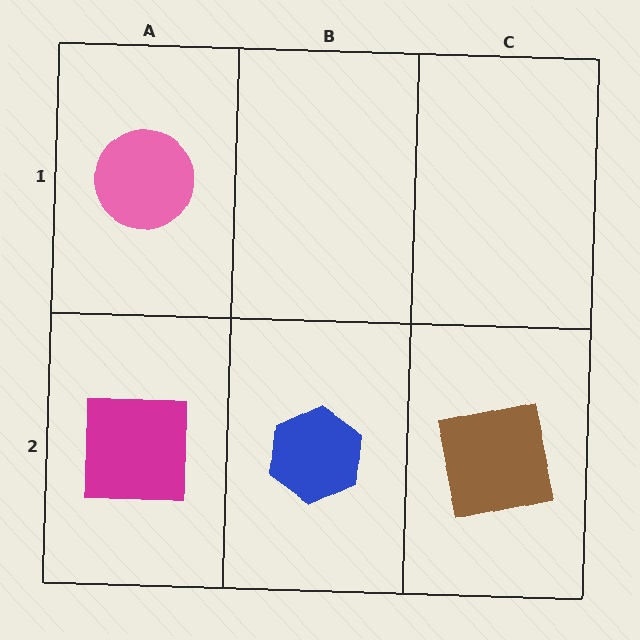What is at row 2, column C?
A brown square.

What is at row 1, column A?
A pink circle.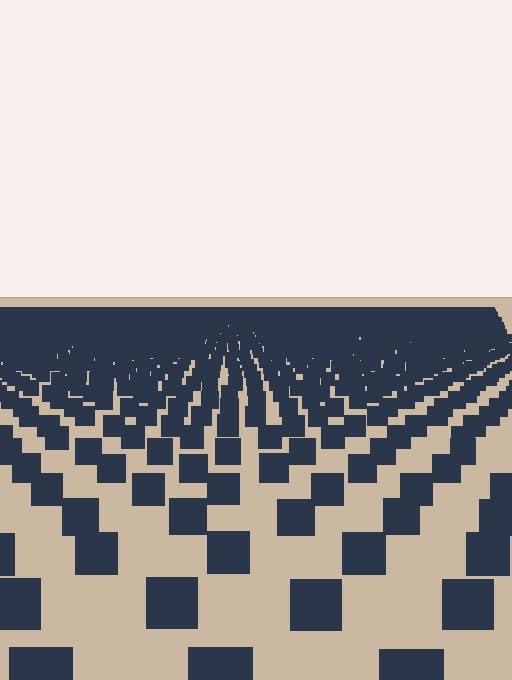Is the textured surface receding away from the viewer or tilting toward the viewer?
The surface is receding away from the viewer. Texture elements get smaller and denser toward the top.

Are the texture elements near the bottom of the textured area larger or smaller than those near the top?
Larger. Near the bottom, elements are closer to the viewer and appear at a bigger on-screen size.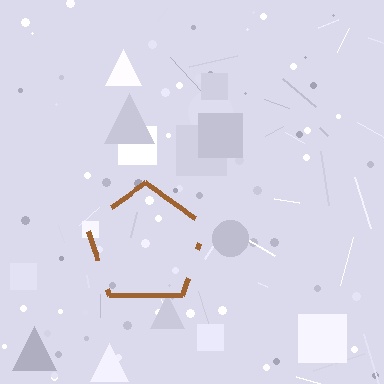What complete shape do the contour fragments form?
The contour fragments form a pentagon.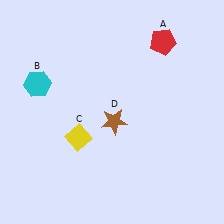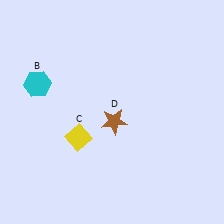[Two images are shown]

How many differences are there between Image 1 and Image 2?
There is 1 difference between the two images.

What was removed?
The red pentagon (A) was removed in Image 2.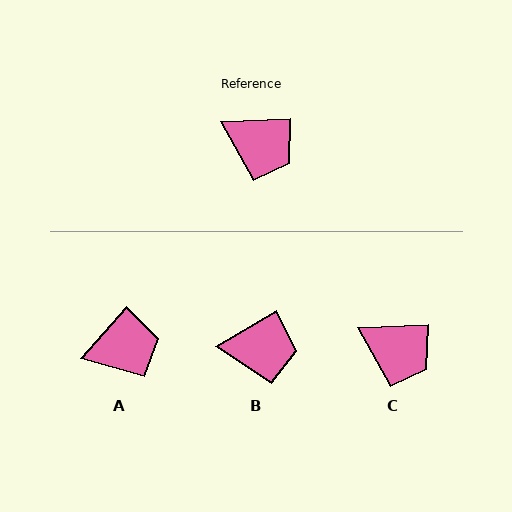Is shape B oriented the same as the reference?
No, it is off by about 27 degrees.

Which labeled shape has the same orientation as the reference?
C.